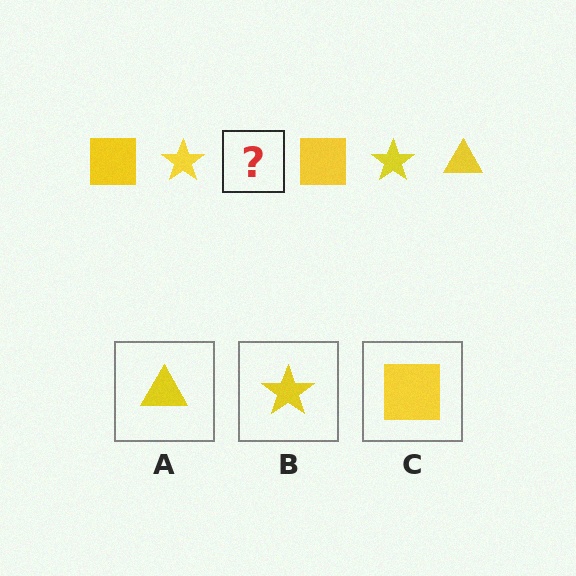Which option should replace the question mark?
Option A.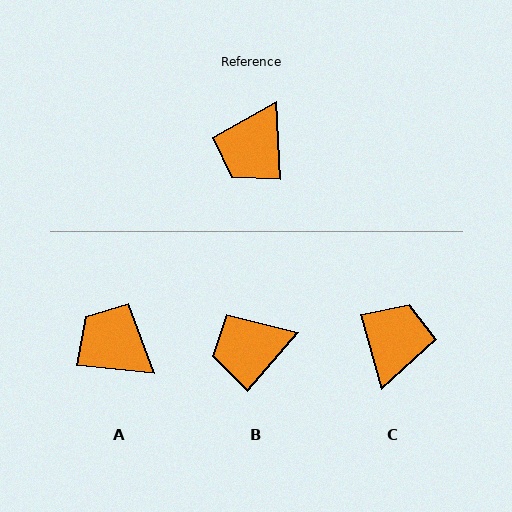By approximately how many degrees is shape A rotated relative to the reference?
Approximately 99 degrees clockwise.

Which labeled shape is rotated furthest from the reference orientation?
C, about 167 degrees away.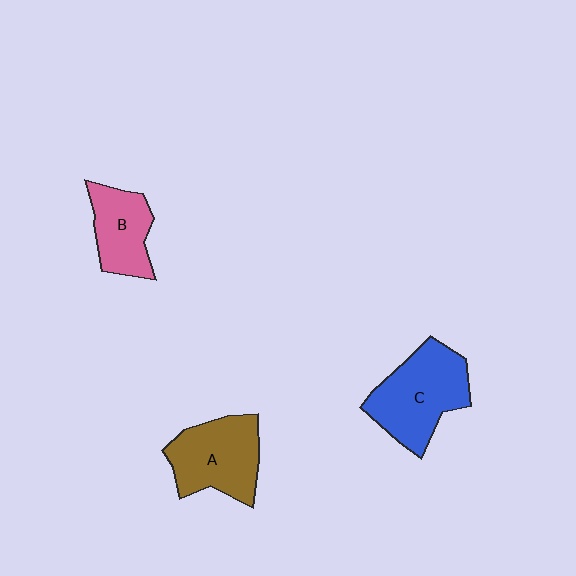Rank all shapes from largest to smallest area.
From largest to smallest: C (blue), A (brown), B (pink).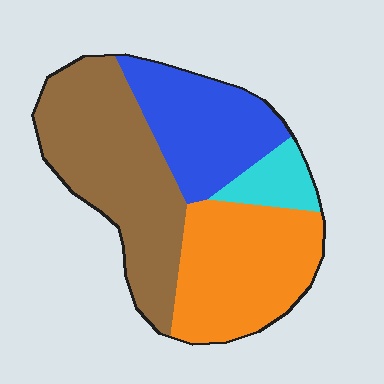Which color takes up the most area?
Brown, at roughly 40%.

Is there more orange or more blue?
Orange.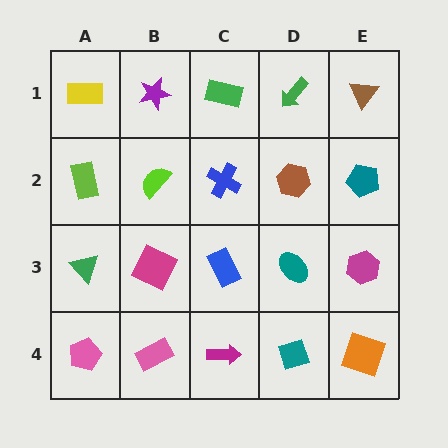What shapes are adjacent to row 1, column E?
A teal pentagon (row 2, column E), a green arrow (row 1, column D).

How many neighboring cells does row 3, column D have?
4.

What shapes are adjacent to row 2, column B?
A purple star (row 1, column B), a magenta square (row 3, column B), a lime rectangle (row 2, column A), a blue cross (row 2, column C).